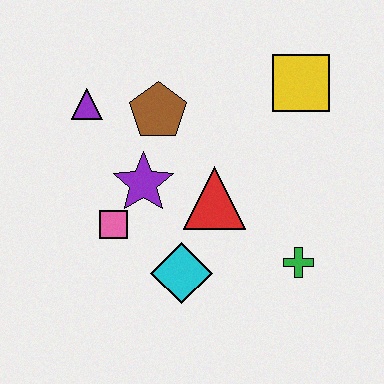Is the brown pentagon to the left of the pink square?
No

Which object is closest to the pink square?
The purple star is closest to the pink square.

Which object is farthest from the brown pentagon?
The green cross is farthest from the brown pentagon.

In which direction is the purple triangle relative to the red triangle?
The purple triangle is to the left of the red triangle.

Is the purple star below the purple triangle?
Yes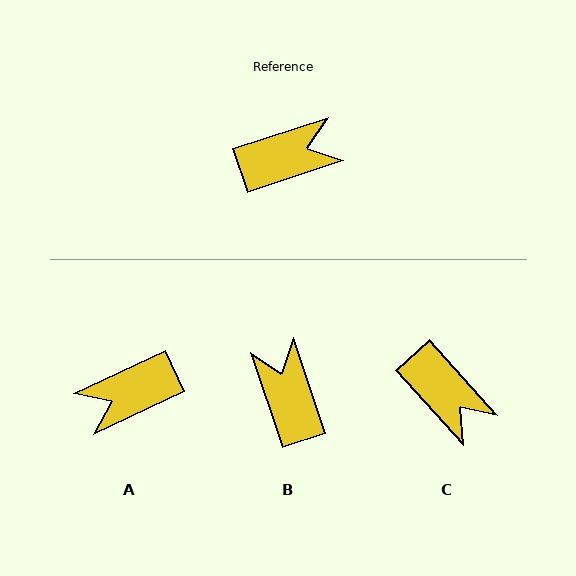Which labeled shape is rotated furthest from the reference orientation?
A, about 173 degrees away.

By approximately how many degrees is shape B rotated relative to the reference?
Approximately 90 degrees counter-clockwise.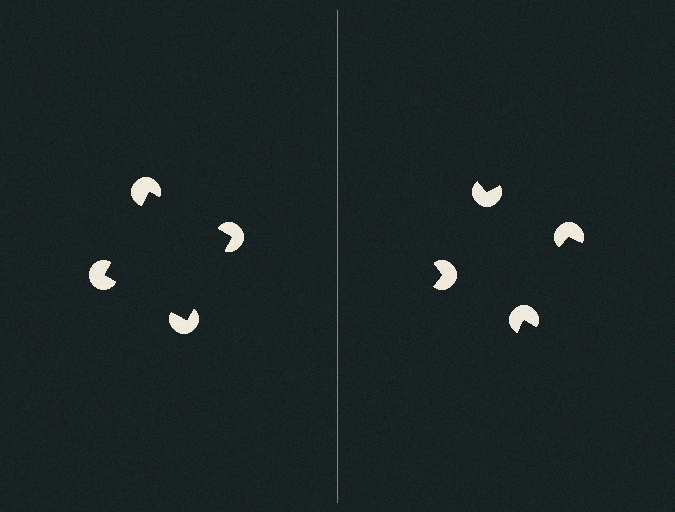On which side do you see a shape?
An illusory square appears on the left side. On the right side the wedge cuts are rotated, so no coherent shape forms.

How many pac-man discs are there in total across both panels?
8 — 4 on each side.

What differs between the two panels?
The pac-man discs are positioned identically on both sides; only the wedge orientations differ. On the left they align to a square; on the right they are misaligned.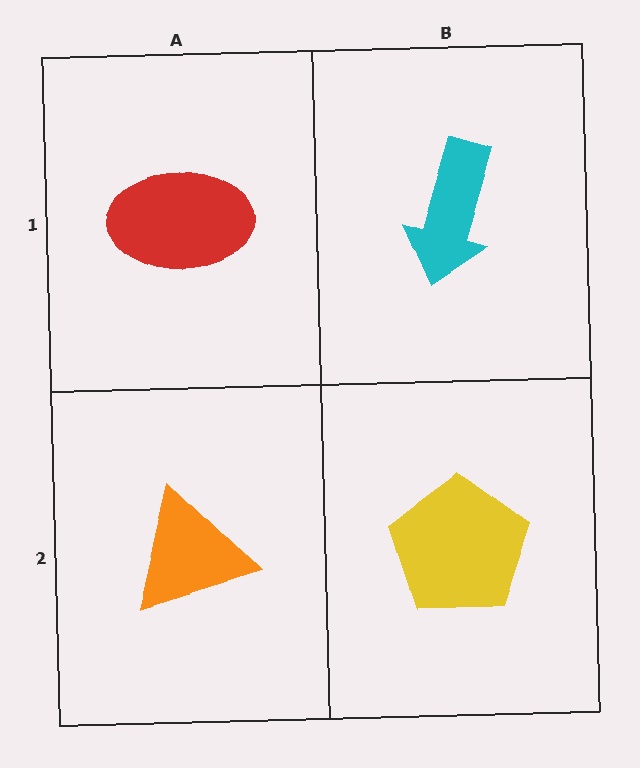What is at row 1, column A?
A red ellipse.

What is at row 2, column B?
A yellow pentagon.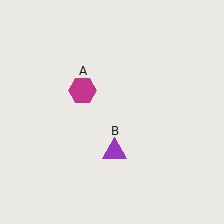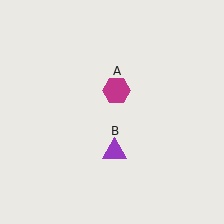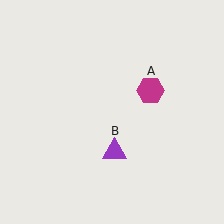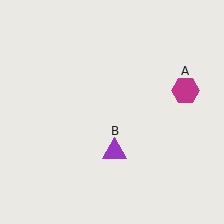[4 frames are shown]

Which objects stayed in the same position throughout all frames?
Purple triangle (object B) remained stationary.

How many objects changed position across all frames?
1 object changed position: magenta hexagon (object A).